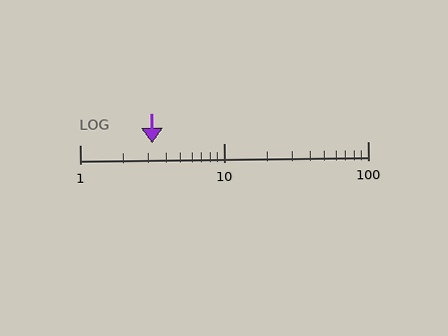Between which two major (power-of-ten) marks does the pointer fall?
The pointer is between 1 and 10.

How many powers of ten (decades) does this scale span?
The scale spans 2 decades, from 1 to 100.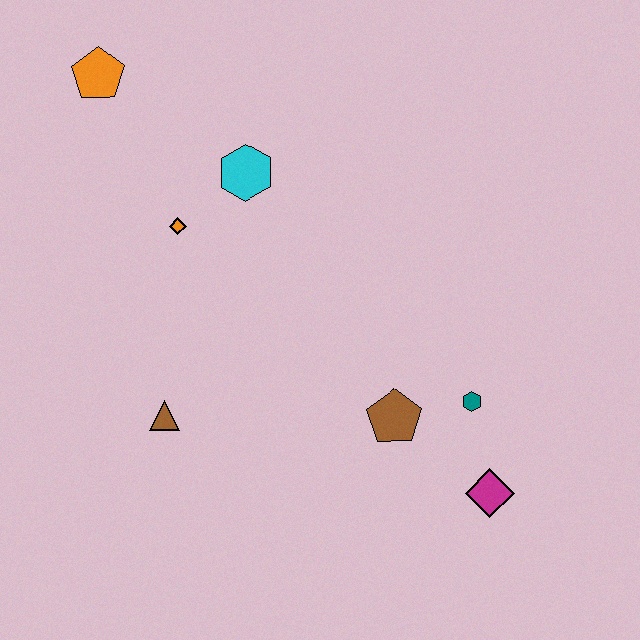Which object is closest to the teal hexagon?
The brown pentagon is closest to the teal hexagon.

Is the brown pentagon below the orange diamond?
Yes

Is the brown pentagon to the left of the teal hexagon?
Yes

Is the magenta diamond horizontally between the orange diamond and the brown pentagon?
No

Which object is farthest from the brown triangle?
The orange pentagon is farthest from the brown triangle.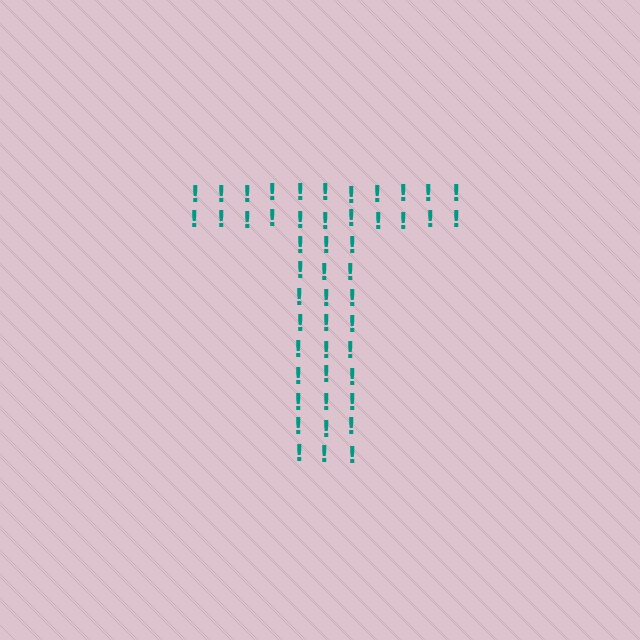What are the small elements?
The small elements are exclamation marks.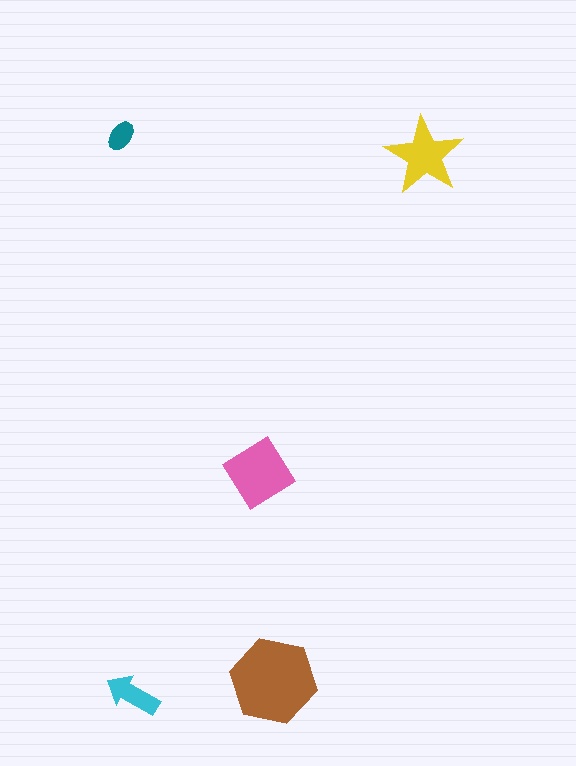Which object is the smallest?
The teal ellipse.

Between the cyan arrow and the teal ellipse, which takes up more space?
The cyan arrow.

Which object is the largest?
The brown hexagon.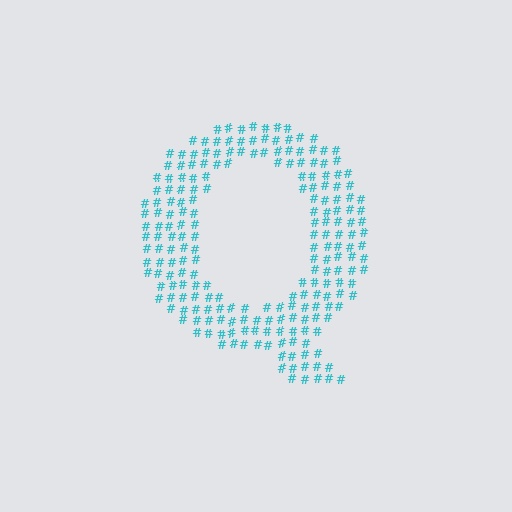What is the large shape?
The large shape is the letter Q.